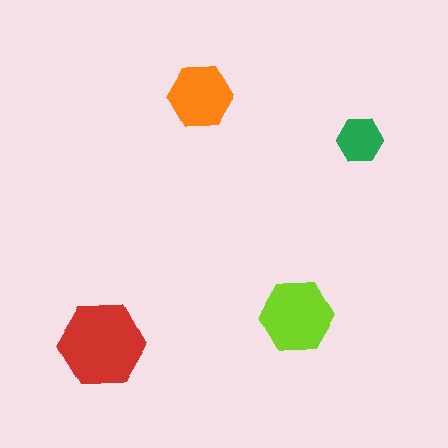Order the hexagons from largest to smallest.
the red one, the lime one, the orange one, the green one.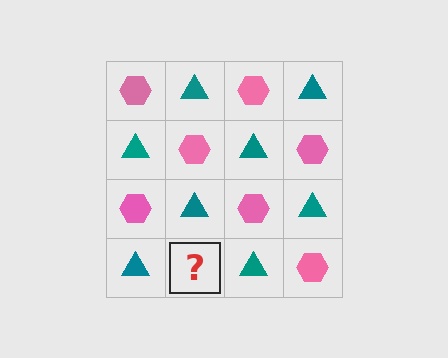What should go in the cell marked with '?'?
The missing cell should contain a pink hexagon.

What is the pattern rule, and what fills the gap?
The rule is that it alternates pink hexagon and teal triangle in a checkerboard pattern. The gap should be filled with a pink hexagon.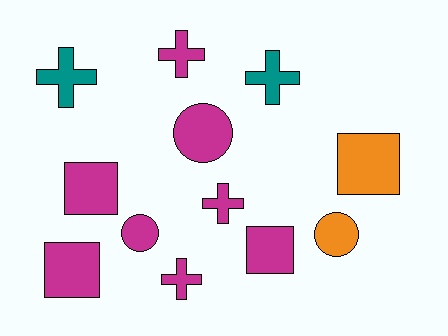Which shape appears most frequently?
Cross, with 5 objects.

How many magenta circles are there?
There are 2 magenta circles.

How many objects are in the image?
There are 12 objects.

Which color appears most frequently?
Magenta, with 8 objects.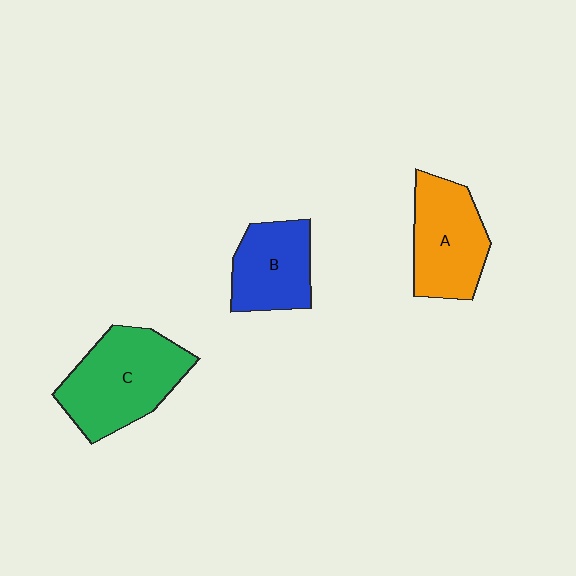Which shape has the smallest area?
Shape B (blue).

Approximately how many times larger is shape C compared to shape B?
Approximately 1.5 times.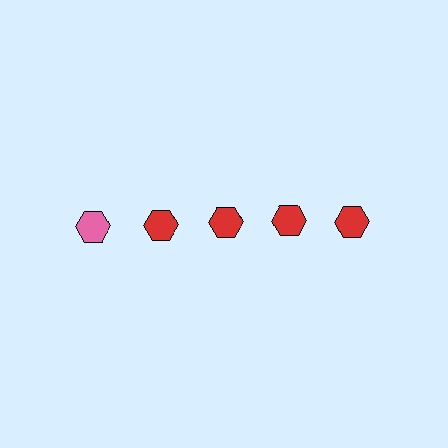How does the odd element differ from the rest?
It has a different color: pink instead of red.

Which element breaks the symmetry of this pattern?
The pink hexagon in the top row, leftmost column breaks the symmetry. All other shapes are red hexagons.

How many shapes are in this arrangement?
There are 5 shapes arranged in a grid pattern.